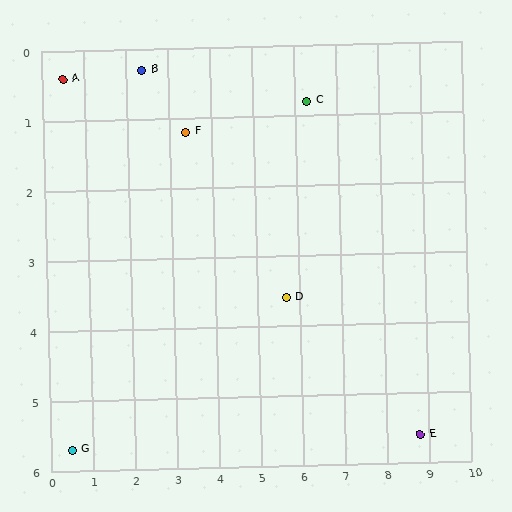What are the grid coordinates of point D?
Point D is at approximately (5.7, 3.6).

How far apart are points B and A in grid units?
Points B and A are about 1.9 grid units apart.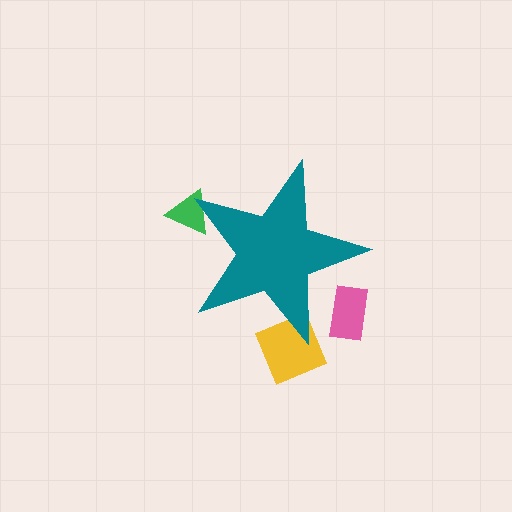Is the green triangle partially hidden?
Yes, the green triangle is partially hidden behind the teal star.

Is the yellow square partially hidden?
Yes, the yellow square is partially hidden behind the teal star.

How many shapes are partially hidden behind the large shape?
3 shapes are partially hidden.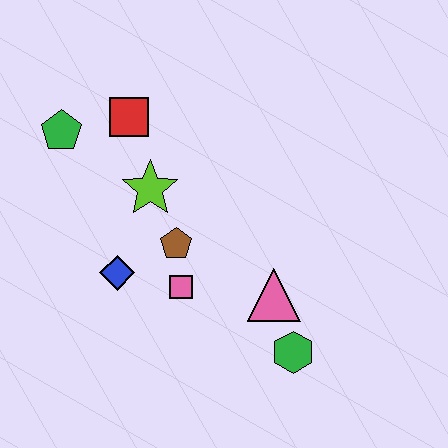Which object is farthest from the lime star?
The green hexagon is farthest from the lime star.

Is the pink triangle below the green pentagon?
Yes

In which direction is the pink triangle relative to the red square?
The pink triangle is below the red square.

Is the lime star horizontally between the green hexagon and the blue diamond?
Yes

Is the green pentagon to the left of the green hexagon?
Yes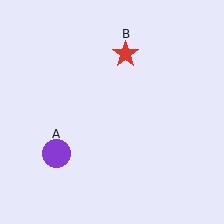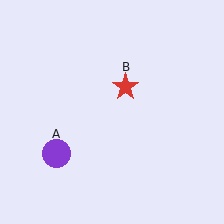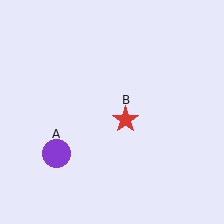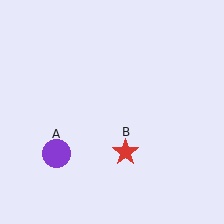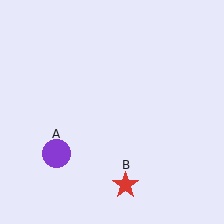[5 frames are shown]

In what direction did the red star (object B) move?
The red star (object B) moved down.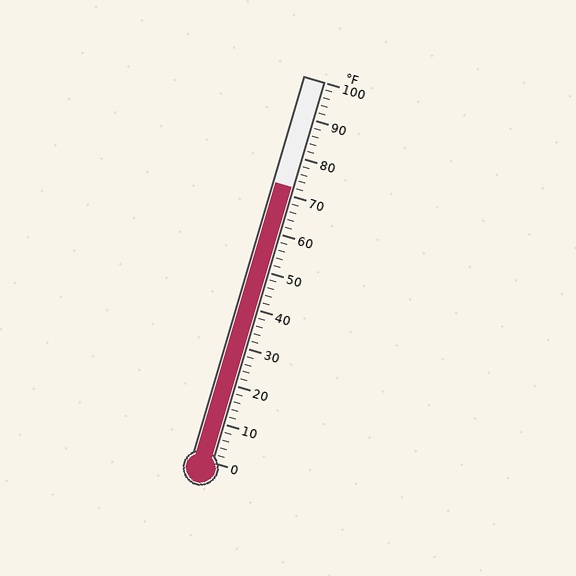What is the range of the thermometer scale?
The thermometer scale ranges from 0°F to 100°F.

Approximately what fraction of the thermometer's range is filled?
The thermometer is filled to approximately 70% of its range.